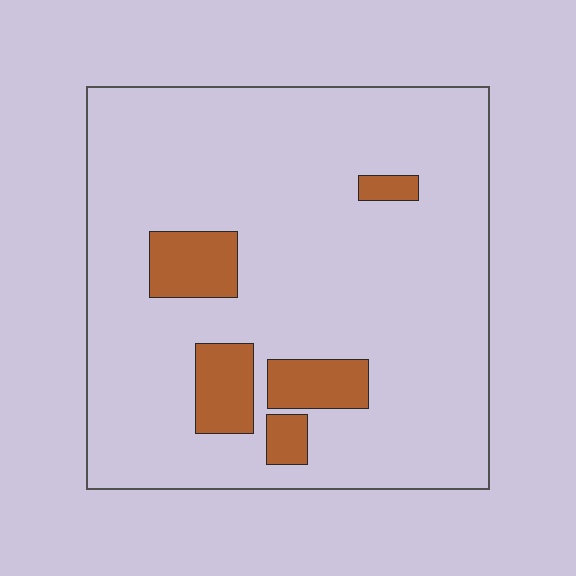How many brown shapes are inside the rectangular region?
5.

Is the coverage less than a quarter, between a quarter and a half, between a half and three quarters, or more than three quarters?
Less than a quarter.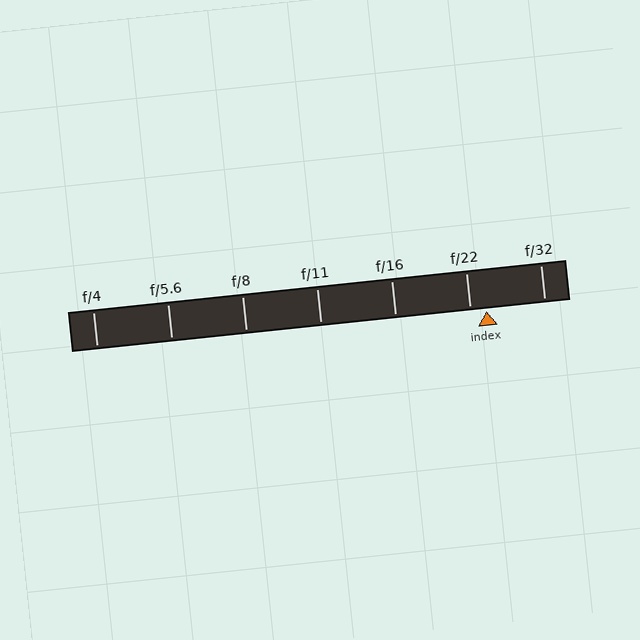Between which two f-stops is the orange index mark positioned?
The index mark is between f/22 and f/32.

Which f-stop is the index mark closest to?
The index mark is closest to f/22.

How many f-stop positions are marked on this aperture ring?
There are 7 f-stop positions marked.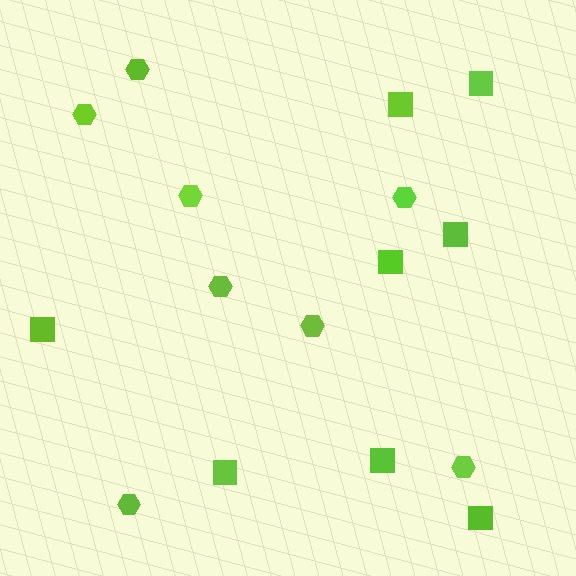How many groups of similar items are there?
There are 2 groups: one group of squares (8) and one group of hexagons (8).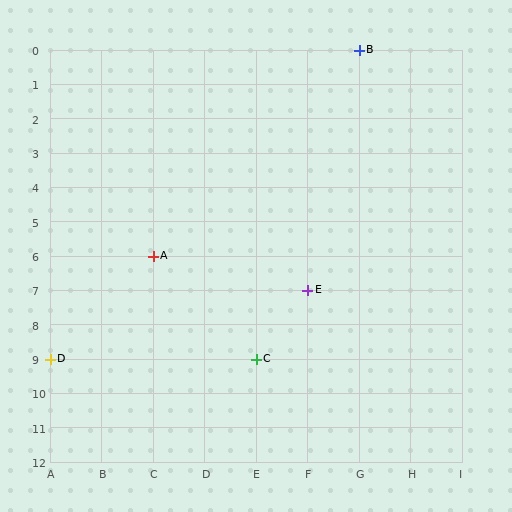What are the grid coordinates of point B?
Point B is at grid coordinates (G, 0).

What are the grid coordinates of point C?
Point C is at grid coordinates (E, 9).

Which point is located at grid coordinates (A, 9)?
Point D is at (A, 9).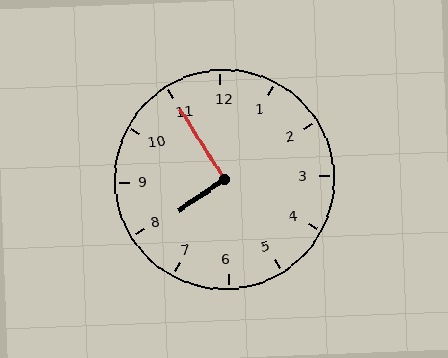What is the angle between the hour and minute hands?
Approximately 92 degrees.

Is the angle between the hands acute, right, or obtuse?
It is right.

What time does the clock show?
7:55.